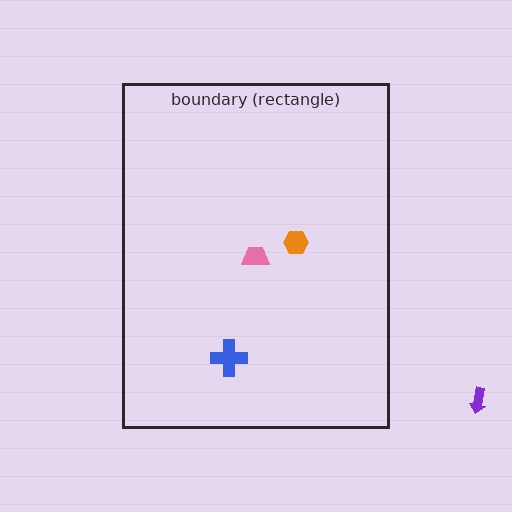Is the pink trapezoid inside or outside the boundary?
Inside.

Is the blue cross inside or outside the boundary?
Inside.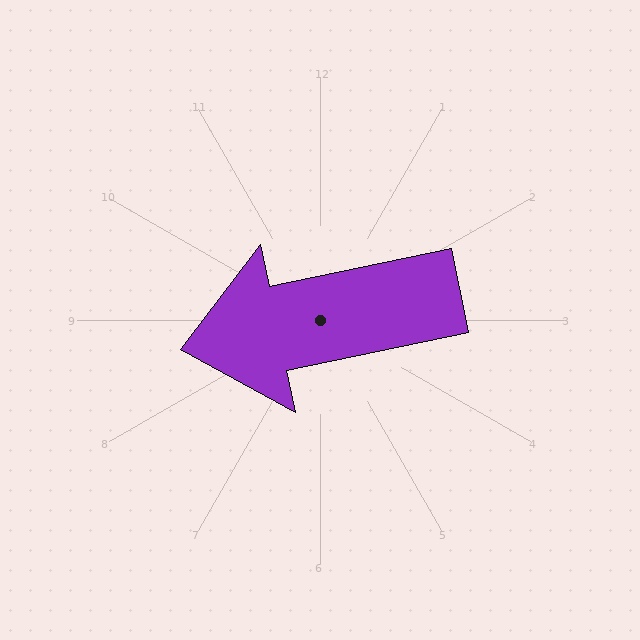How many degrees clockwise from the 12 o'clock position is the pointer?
Approximately 258 degrees.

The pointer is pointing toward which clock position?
Roughly 9 o'clock.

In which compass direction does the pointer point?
West.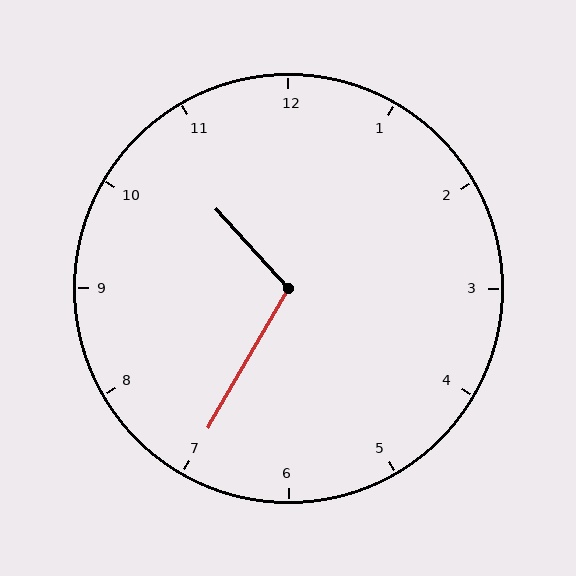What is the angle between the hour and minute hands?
Approximately 108 degrees.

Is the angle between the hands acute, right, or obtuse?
It is obtuse.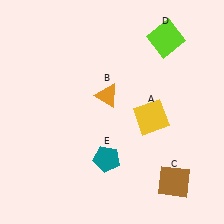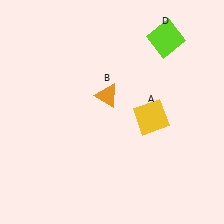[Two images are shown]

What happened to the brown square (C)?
The brown square (C) was removed in Image 2. It was in the bottom-right area of Image 1.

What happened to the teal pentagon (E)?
The teal pentagon (E) was removed in Image 2. It was in the bottom-left area of Image 1.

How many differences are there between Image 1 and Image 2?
There are 2 differences between the two images.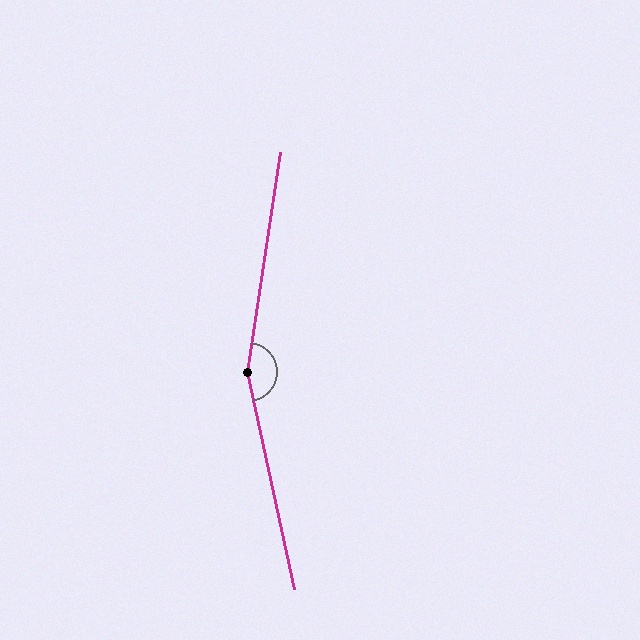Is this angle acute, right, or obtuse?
It is obtuse.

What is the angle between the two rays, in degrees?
Approximately 159 degrees.